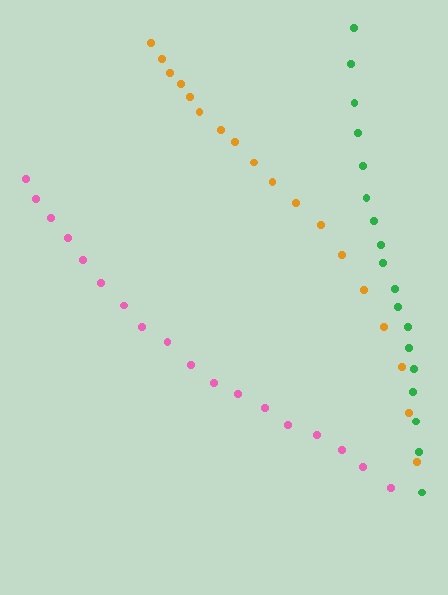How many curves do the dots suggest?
There are 3 distinct paths.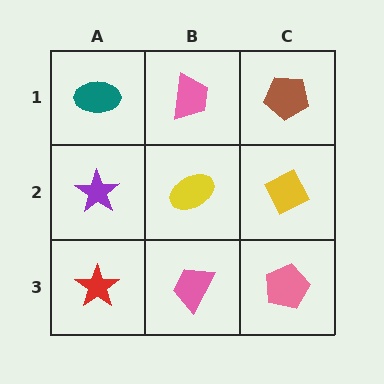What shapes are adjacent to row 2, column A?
A teal ellipse (row 1, column A), a red star (row 3, column A), a yellow ellipse (row 2, column B).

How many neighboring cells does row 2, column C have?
3.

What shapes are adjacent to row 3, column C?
A yellow diamond (row 2, column C), a pink trapezoid (row 3, column B).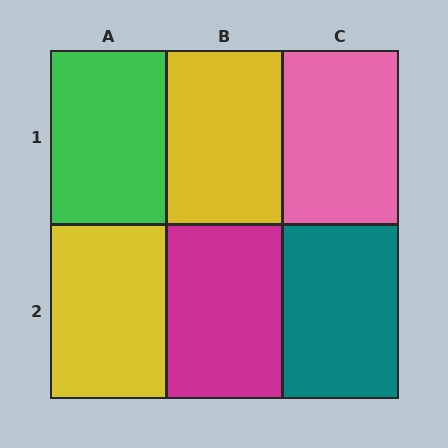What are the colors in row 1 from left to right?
Green, yellow, pink.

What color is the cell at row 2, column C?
Teal.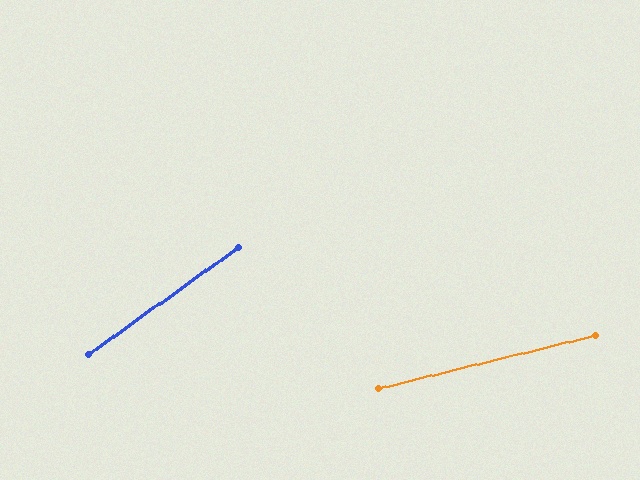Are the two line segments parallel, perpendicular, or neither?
Neither parallel nor perpendicular — they differ by about 22°.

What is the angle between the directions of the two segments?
Approximately 22 degrees.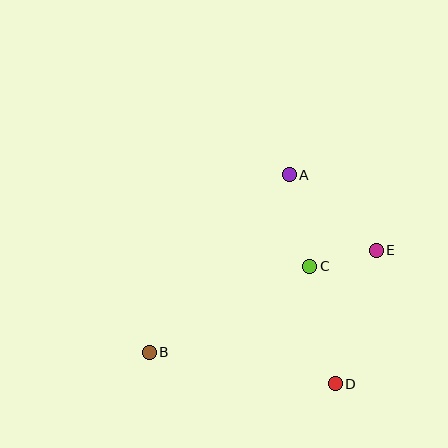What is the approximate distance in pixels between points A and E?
The distance between A and E is approximately 115 pixels.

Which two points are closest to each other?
Points C and E are closest to each other.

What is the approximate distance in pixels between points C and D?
The distance between C and D is approximately 120 pixels.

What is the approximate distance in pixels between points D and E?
The distance between D and E is approximately 139 pixels.